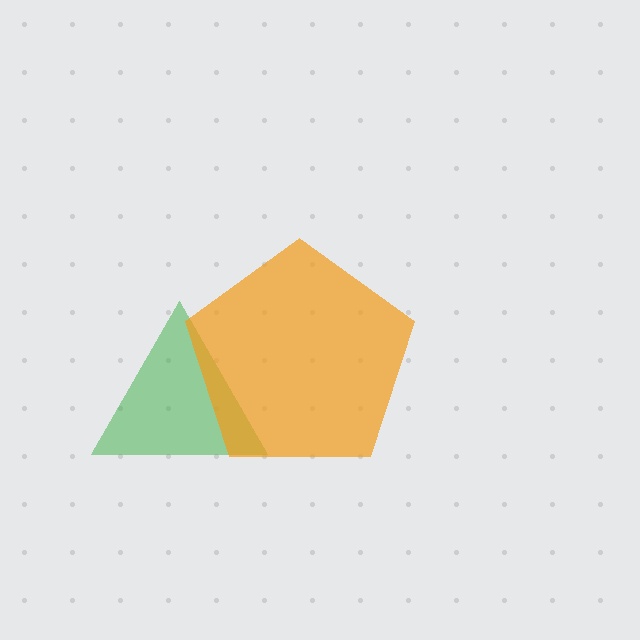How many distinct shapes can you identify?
There are 2 distinct shapes: a green triangle, an orange pentagon.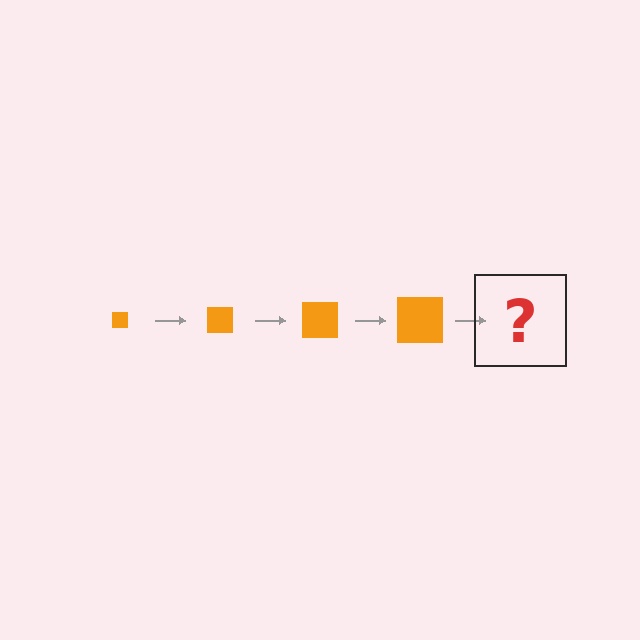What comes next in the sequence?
The next element should be an orange square, larger than the previous one.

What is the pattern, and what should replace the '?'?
The pattern is that the square gets progressively larger each step. The '?' should be an orange square, larger than the previous one.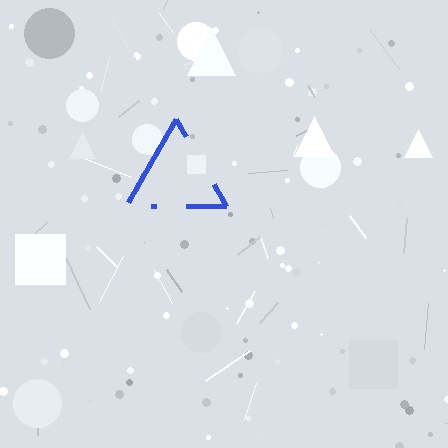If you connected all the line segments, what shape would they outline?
They would outline a triangle.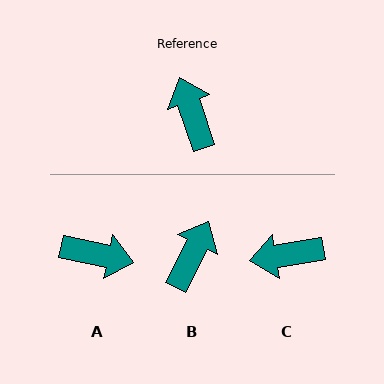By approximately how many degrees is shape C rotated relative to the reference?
Approximately 80 degrees counter-clockwise.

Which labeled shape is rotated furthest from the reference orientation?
A, about 121 degrees away.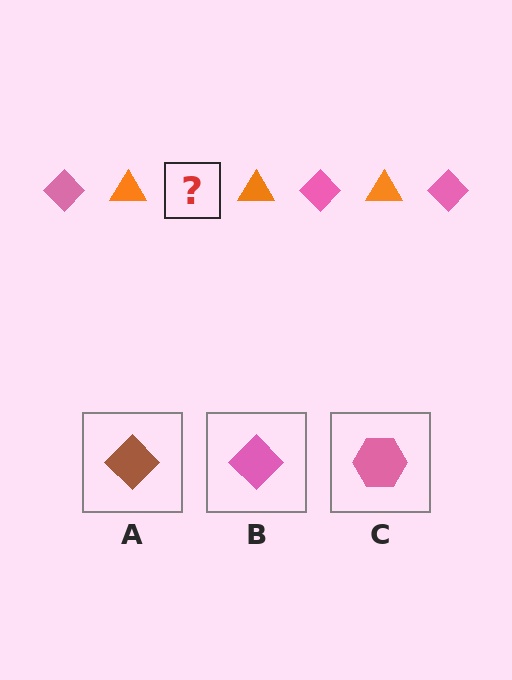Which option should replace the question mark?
Option B.